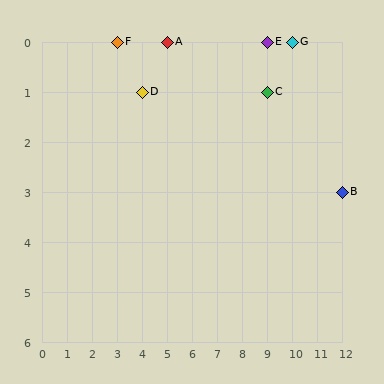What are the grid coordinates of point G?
Point G is at grid coordinates (10, 0).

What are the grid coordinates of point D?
Point D is at grid coordinates (4, 1).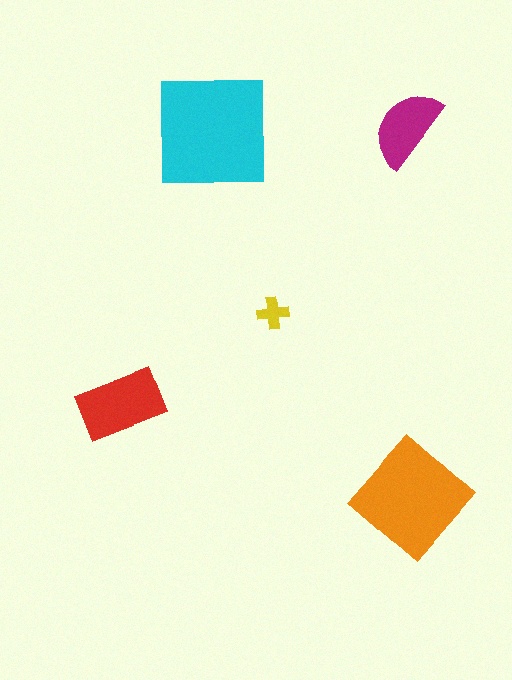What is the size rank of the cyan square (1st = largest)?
1st.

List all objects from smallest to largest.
The yellow cross, the magenta semicircle, the red rectangle, the orange diamond, the cyan square.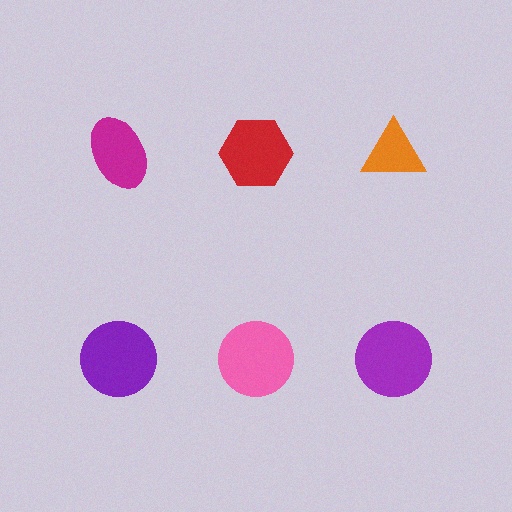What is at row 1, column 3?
An orange triangle.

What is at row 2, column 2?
A pink circle.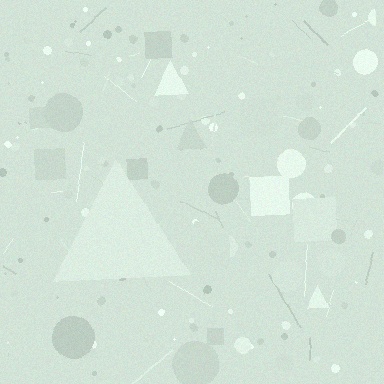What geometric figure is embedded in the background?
A triangle is embedded in the background.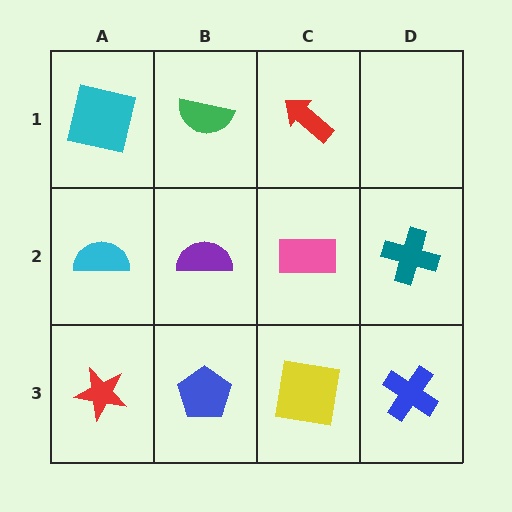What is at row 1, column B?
A green semicircle.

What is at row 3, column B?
A blue pentagon.